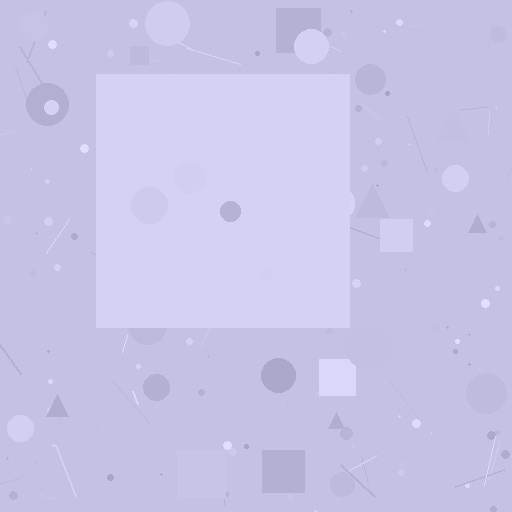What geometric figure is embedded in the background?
A square is embedded in the background.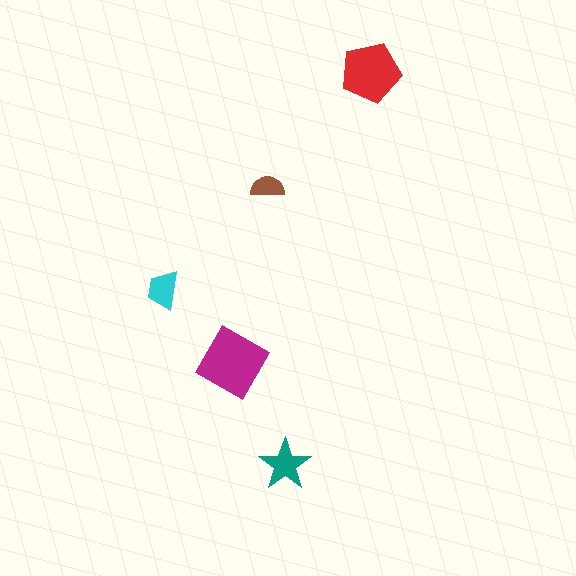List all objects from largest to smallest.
The magenta diamond, the red pentagon, the teal star, the cyan trapezoid, the brown semicircle.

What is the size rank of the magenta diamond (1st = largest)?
1st.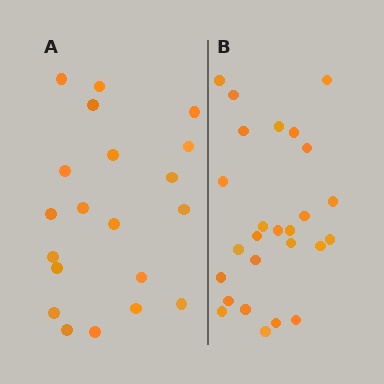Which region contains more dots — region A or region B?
Region B (the right region) has more dots.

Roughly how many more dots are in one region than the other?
Region B has about 6 more dots than region A.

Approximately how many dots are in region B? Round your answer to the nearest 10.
About 30 dots. (The exact count is 26, which rounds to 30.)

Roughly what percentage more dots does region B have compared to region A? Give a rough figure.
About 30% more.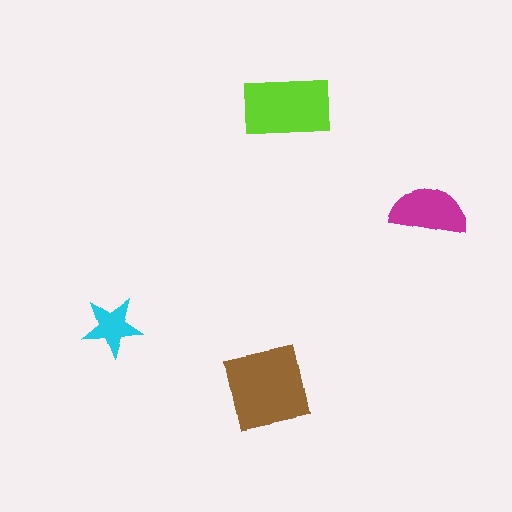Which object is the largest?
The brown square.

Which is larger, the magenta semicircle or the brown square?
The brown square.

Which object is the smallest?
The cyan star.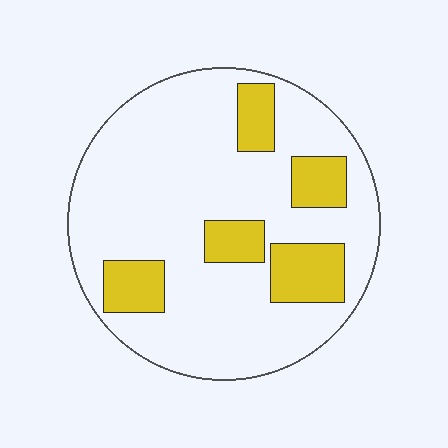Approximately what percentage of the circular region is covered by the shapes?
Approximately 20%.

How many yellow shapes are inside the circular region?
5.